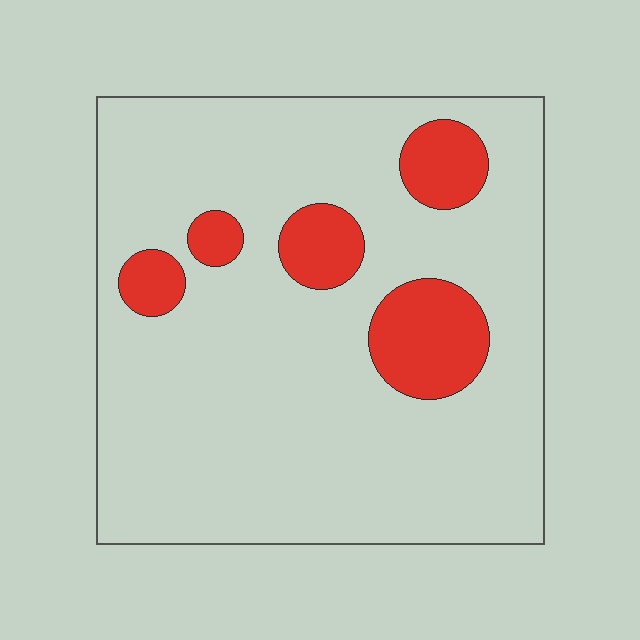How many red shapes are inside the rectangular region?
5.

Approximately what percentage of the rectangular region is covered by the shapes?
Approximately 15%.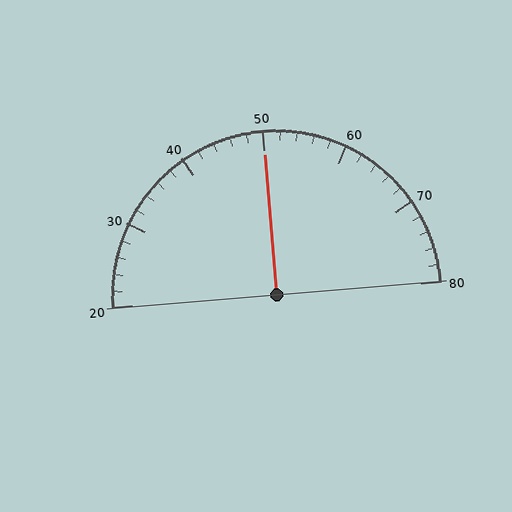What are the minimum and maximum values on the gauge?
The gauge ranges from 20 to 80.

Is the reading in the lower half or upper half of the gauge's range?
The reading is in the upper half of the range (20 to 80).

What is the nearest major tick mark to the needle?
The nearest major tick mark is 50.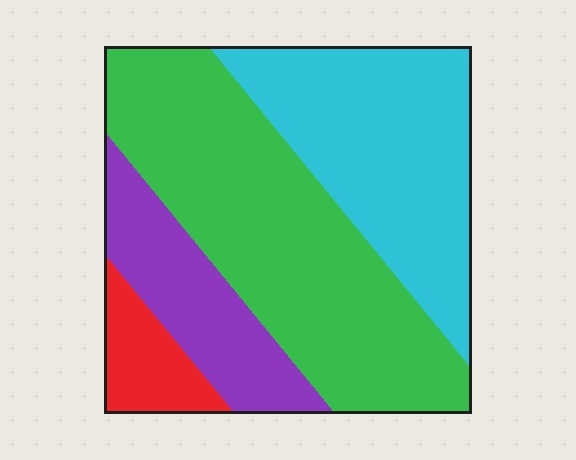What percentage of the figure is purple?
Purple covers roughly 15% of the figure.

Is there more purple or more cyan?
Cyan.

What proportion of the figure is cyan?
Cyan takes up about one third (1/3) of the figure.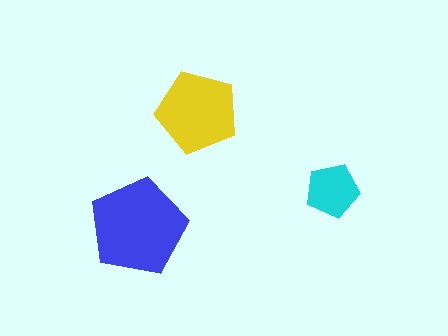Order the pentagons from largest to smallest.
the blue one, the yellow one, the cyan one.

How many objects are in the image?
There are 3 objects in the image.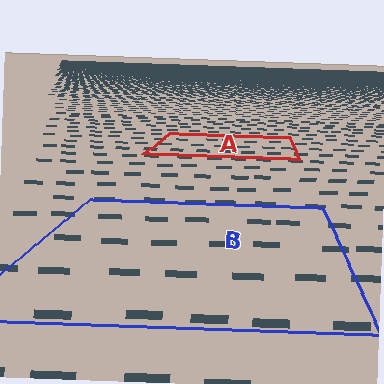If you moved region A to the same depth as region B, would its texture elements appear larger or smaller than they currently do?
They would appear larger. At a closer depth, the same texture elements are projected at a bigger on-screen size.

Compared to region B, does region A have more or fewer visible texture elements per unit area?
Region A has more texture elements per unit area — they are packed more densely because it is farther away.